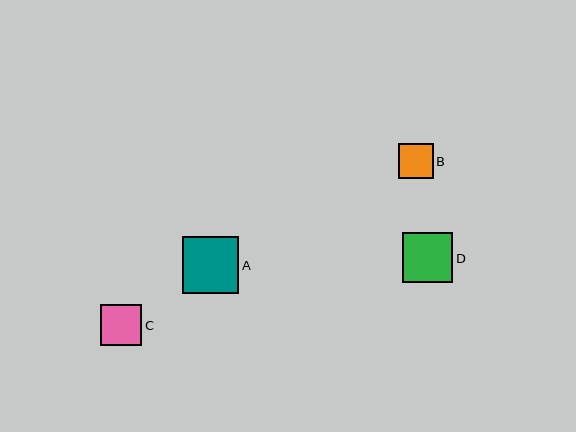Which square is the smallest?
Square B is the smallest with a size of approximately 35 pixels.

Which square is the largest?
Square A is the largest with a size of approximately 57 pixels.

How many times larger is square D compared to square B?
Square D is approximately 1.4 times the size of square B.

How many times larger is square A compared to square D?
Square A is approximately 1.1 times the size of square D.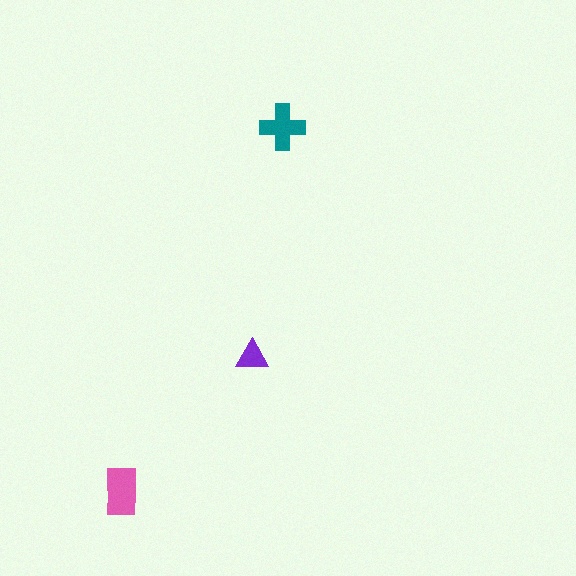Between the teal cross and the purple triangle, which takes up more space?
The teal cross.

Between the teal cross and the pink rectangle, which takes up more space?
The pink rectangle.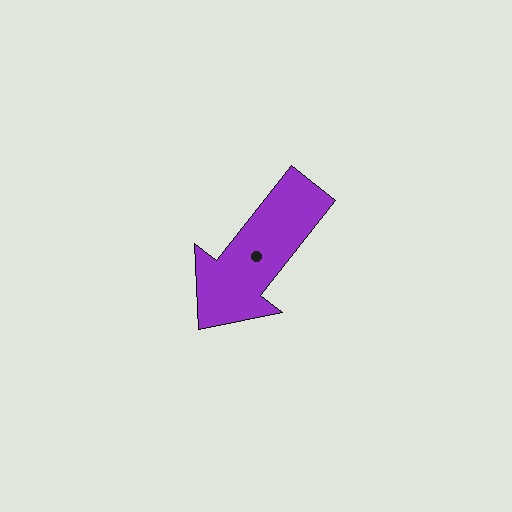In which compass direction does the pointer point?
Southwest.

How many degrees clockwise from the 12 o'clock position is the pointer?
Approximately 218 degrees.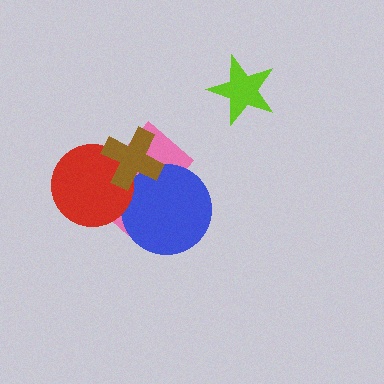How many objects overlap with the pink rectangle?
3 objects overlap with the pink rectangle.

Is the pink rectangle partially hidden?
Yes, it is partially covered by another shape.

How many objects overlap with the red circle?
2 objects overlap with the red circle.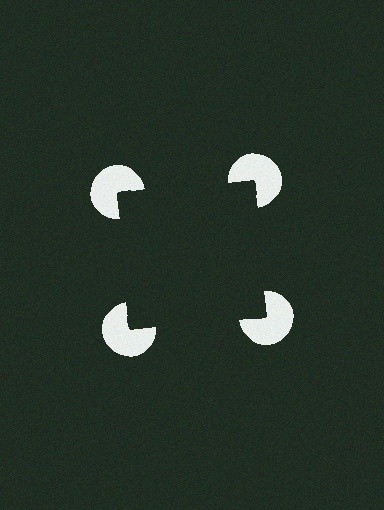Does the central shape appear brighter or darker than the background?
It typically appears slightly darker than the background, even though no actual brightness change is drawn.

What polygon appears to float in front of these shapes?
An illusory square — its edges are inferred from the aligned wedge cuts in the pac-man discs, not physically drawn.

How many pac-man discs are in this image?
There are 4 — one at each vertex of the illusory square.